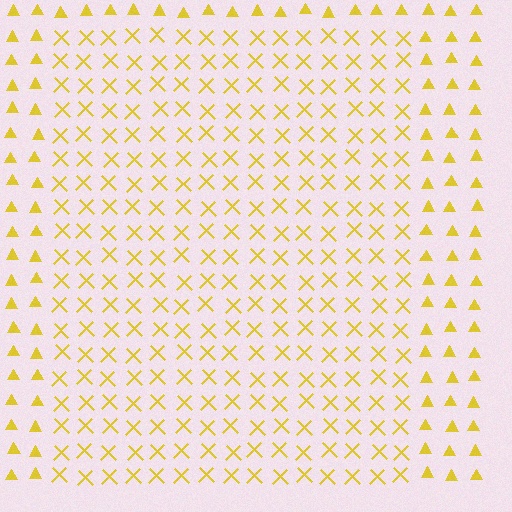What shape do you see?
I see a rectangle.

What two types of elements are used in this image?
The image uses X marks inside the rectangle region and triangles outside it.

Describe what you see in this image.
The image is filled with small yellow elements arranged in a uniform grid. A rectangle-shaped region contains X marks, while the surrounding area contains triangles. The boundary is defined purely by the change in element shape.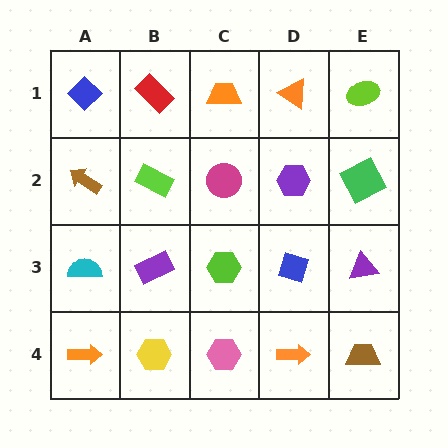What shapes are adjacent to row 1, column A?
A brown arrow (row 2, column A), a red rectangle (row 1, column B).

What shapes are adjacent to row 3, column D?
A purple hexagon (row 2, column D), an orange arrow (row 4, column D), a lime hexagon (row 3, column C), a purple triangle (row 3, column E).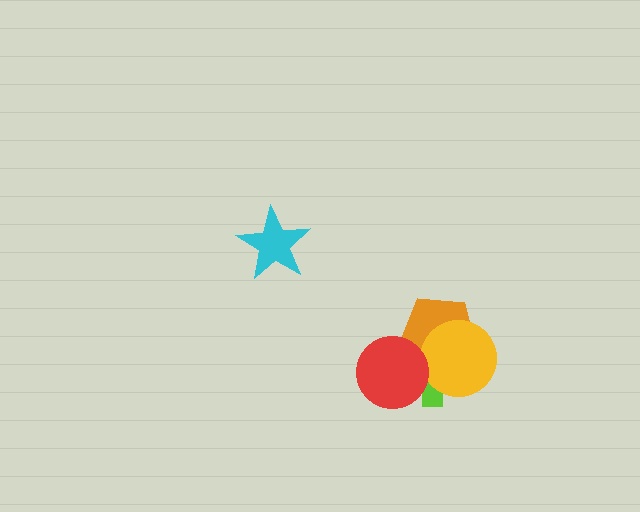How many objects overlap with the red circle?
2 objects overlap with the red circle.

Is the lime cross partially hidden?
Yes, it is partially covered by another shape.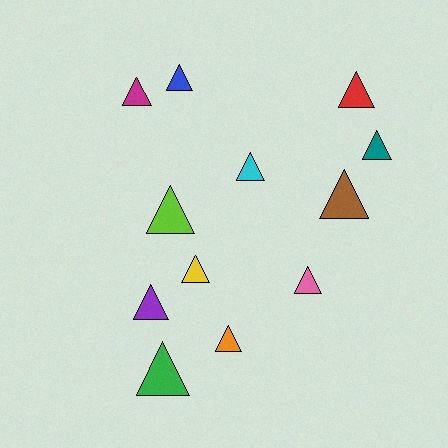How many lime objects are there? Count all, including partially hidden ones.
There is 1 lime object.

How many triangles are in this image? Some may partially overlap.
There are 12 triangles.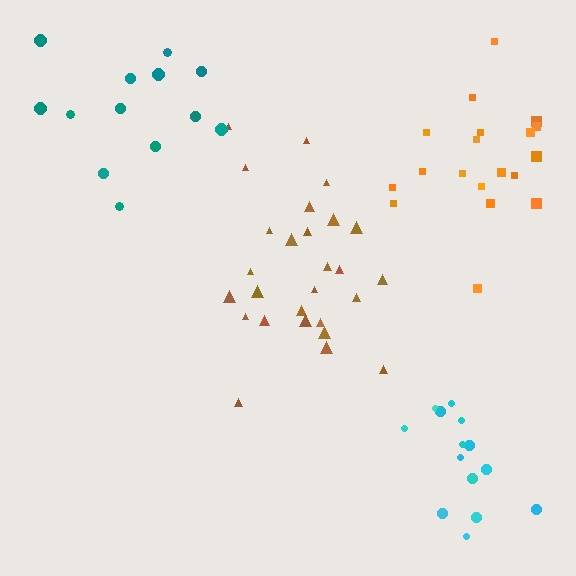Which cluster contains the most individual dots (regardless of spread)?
Brown (27).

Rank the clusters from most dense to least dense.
brown, orange, cyan, teal.